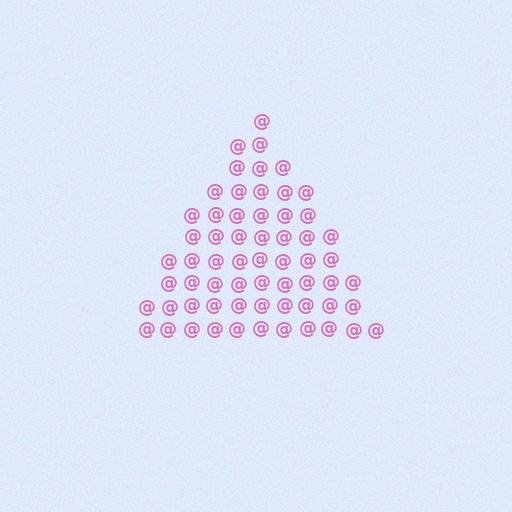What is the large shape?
The large shape is a triangle.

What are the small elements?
The small elements are at signs.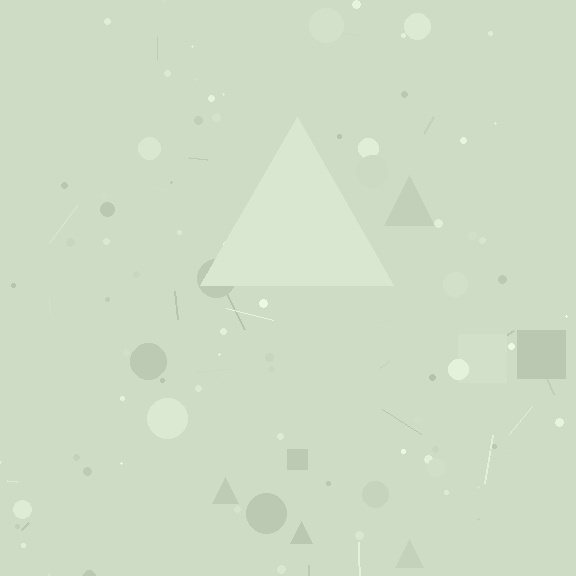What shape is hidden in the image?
A triangle is hidden in the image.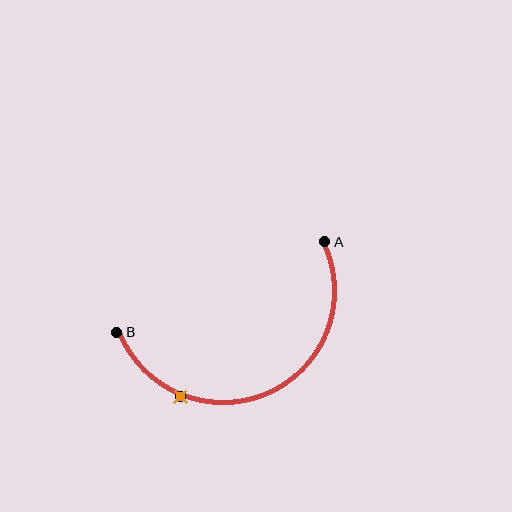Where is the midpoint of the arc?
The arc midpoint is the point on the curve farthest from the straight line joining A and B. It sits below that line.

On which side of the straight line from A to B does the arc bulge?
The arc bulges below the straight line connecting A and B.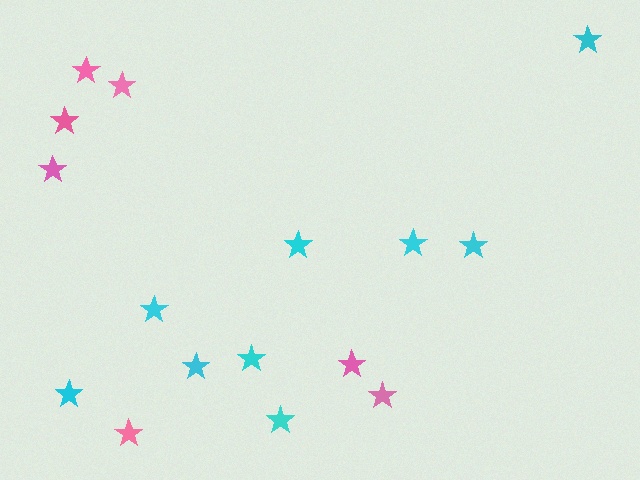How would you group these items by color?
There are 2 groups: one group of pink stars (7) and one group of cyan stars (9).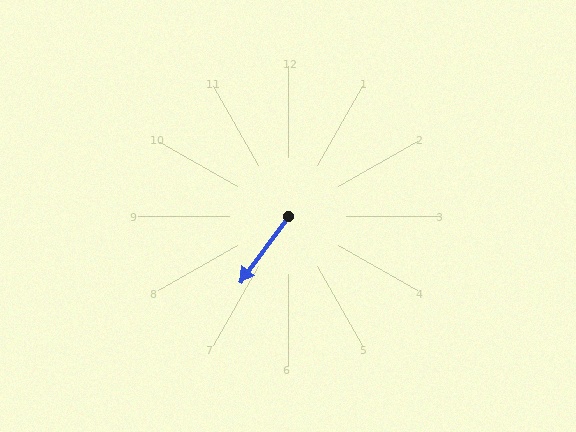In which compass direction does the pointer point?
Southwest.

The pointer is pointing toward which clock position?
Roughly 7 o'clock.